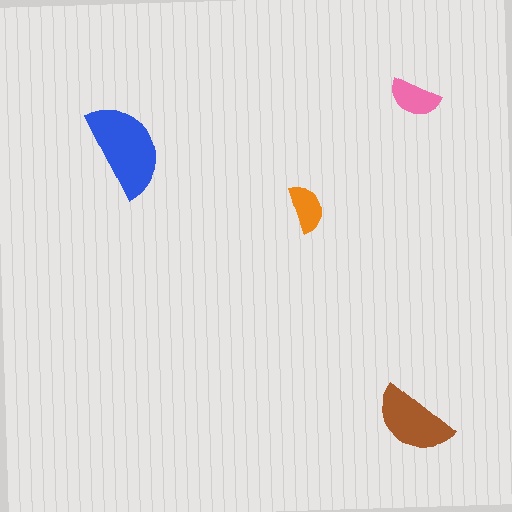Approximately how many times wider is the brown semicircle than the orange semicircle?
About 1.5 times wider.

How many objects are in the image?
There are 4 objects in the image.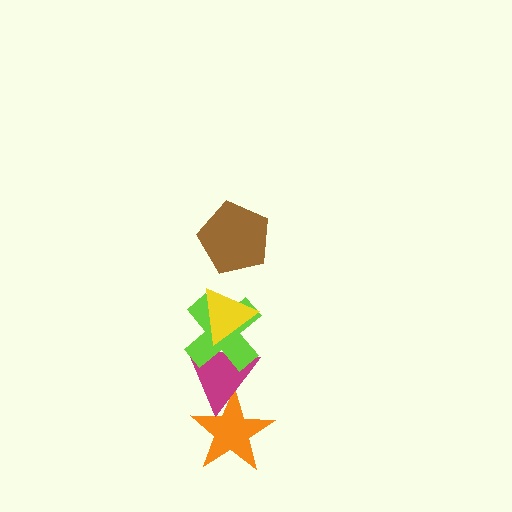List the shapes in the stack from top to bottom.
From top to bottom: the brown pentagon, the yellow triangle, the lime cross, the magenta triangle, the orange star.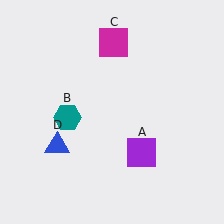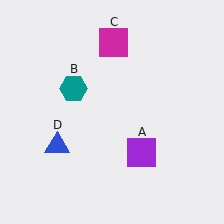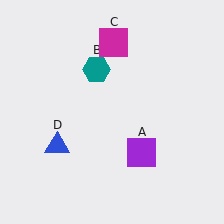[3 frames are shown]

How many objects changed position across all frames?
1 object changed position: teal hexagon (object B).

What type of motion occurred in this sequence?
The teal hexagon (object B) rotated clockwise around the center of the scene.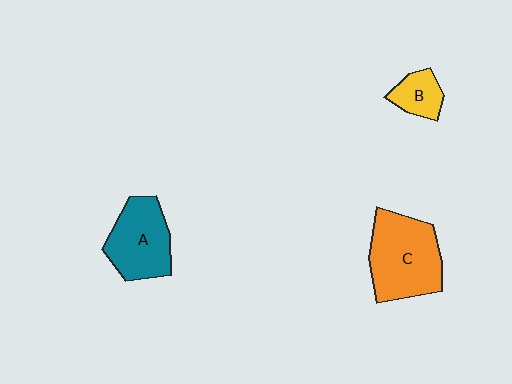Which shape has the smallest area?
Shape B (yellow).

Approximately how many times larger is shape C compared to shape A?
Approximately 1.3 times.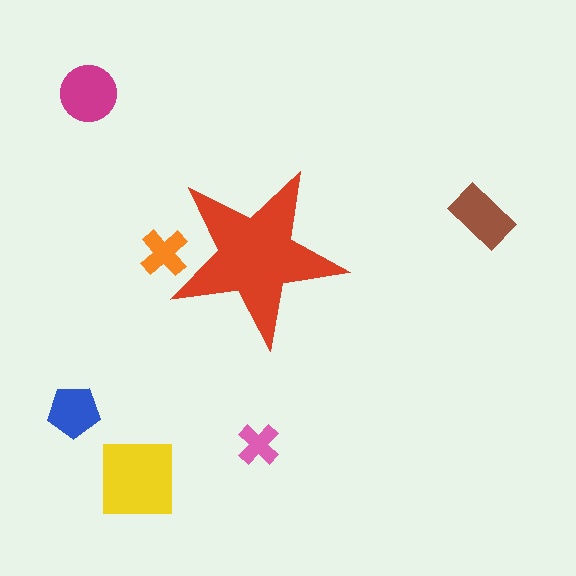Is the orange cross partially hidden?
Yes, the orange cross is partially hidden behind the red star.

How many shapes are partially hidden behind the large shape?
1 shape is partially hidden.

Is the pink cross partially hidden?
No, the pink cross is fully visible.